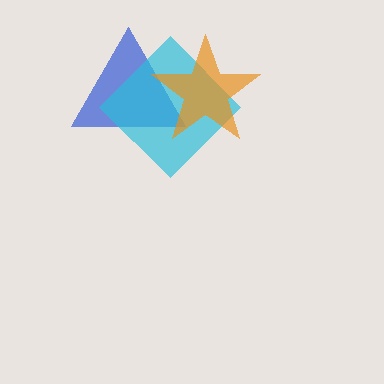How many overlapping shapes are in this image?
There are 3 overlapping shapes in the image.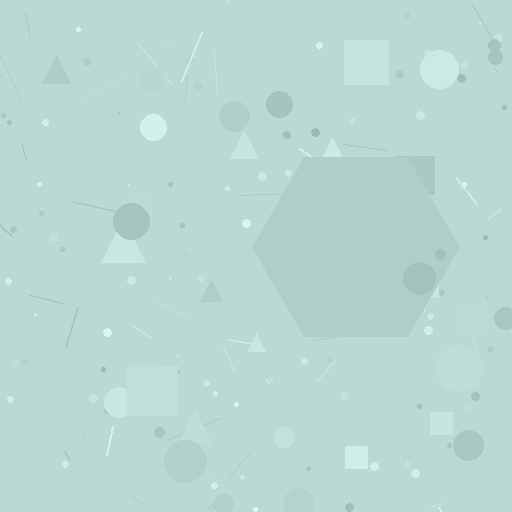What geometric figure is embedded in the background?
A hexagon is embedded in the background.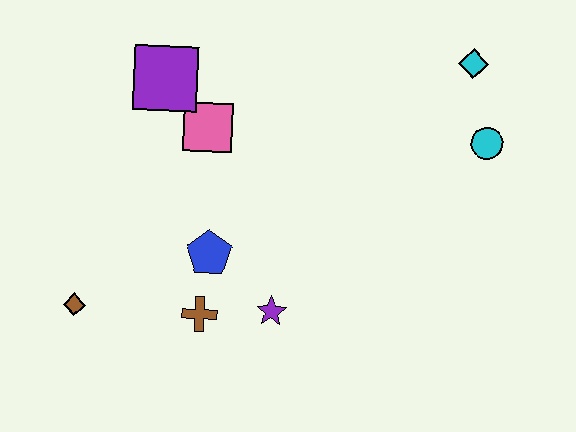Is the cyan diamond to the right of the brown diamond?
Yes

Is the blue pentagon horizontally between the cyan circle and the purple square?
Yes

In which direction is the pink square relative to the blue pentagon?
The pink square is above the blue pentagon.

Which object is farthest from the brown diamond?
The cyan diamond is farthest from the brown diamond.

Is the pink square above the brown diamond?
Yes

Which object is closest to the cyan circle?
The cyan diamond is closest to the cyan circle.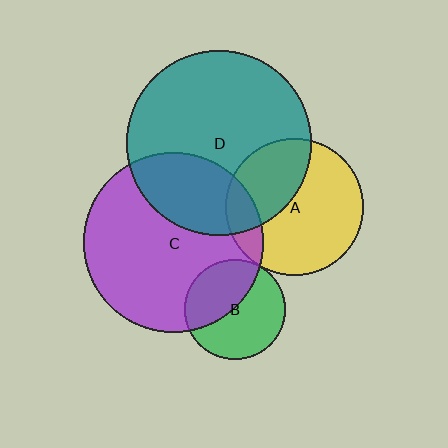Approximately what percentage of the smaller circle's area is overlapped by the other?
Approximately 35%.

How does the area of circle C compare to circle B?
Approximately 3.2 times.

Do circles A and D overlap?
Yes.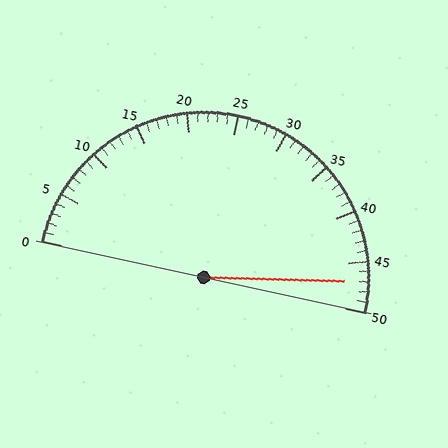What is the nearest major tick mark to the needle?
The nearest major tick mark is 45.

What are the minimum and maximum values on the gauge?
The gauge ranges from 0 to 50.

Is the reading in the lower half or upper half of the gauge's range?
The reading is in the upper half of the range (0 to 50).